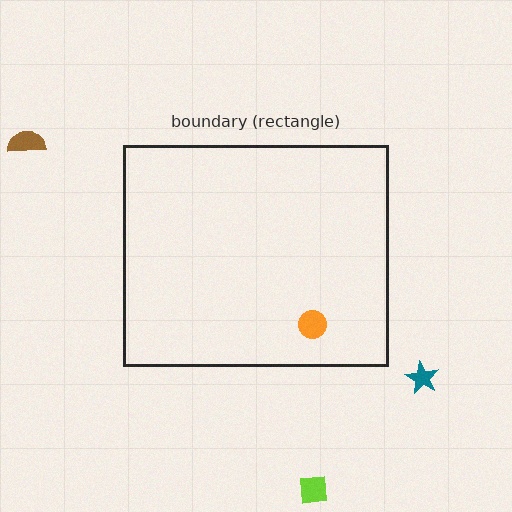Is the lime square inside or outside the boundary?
Outside.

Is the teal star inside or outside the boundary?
Outside.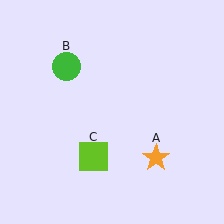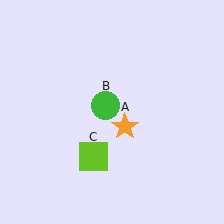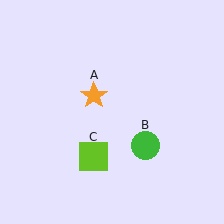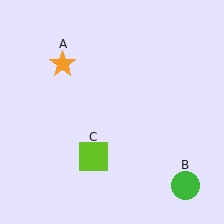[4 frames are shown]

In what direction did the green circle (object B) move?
The green circle (object B) moved down and to the right.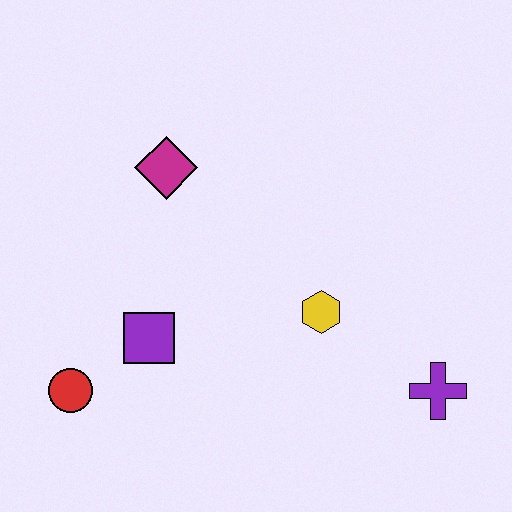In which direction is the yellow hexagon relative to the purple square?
The yellow hexagon is to the right of the purple square.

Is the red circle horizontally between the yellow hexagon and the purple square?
No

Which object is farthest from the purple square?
The purple cross is farthest from the purple square.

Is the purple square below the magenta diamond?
Yes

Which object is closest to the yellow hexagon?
The purple cross is closest to the yellow hexagon.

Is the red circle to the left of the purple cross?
Yes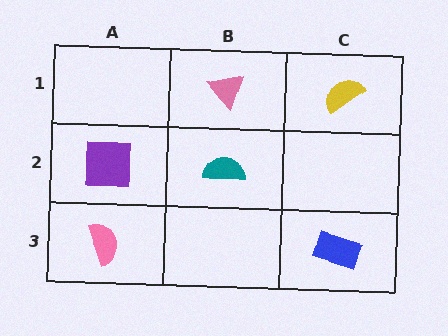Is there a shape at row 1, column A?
No, that cell is empty.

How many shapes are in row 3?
2 shapes.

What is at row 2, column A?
A purple square.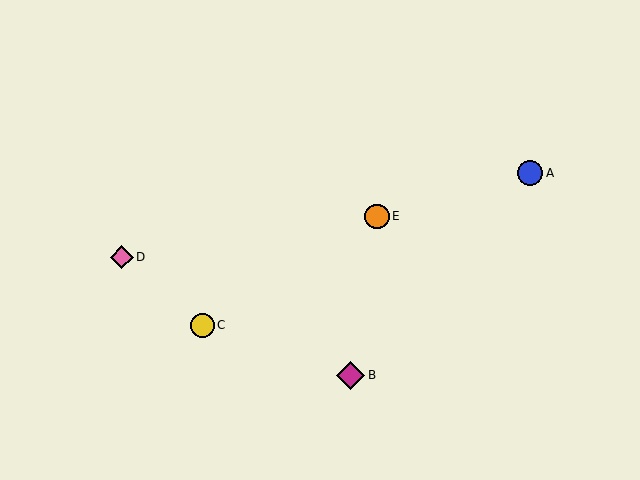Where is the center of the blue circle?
The center of the blue circle is at (530, 173).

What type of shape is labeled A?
Shape A is a blue circle.